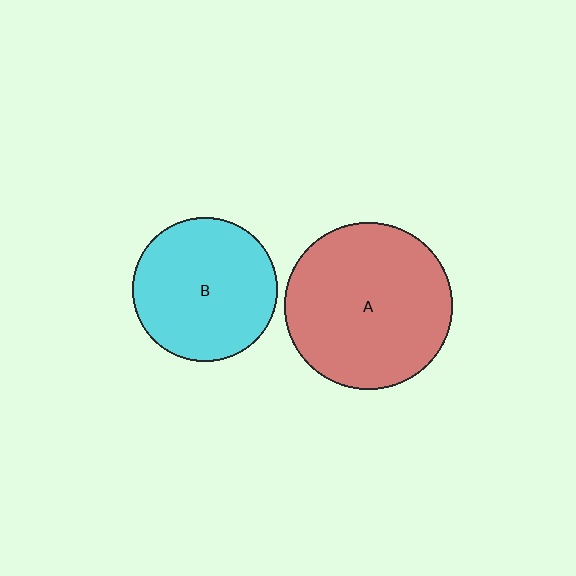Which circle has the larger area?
Circle A (red).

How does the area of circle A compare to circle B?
Approximately 1.3 times.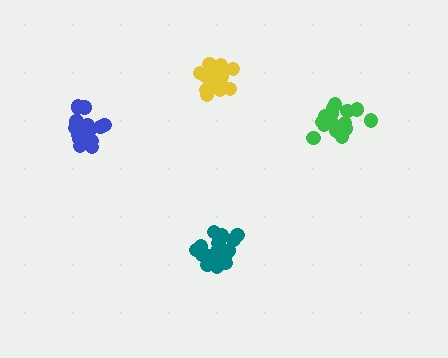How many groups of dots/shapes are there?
There are 4 groups.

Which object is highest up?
The yellow cluster is topmost.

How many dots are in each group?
Group 1: 19 dots, Group 2: 16 dots, Group 3: 17 dots, Group 4: 18 dots (70 total).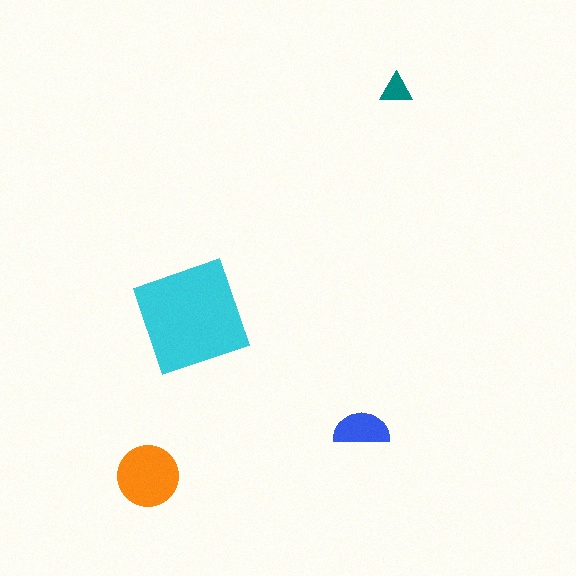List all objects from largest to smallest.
The cyan square, the orange circle, the blue semicircle, the teal triangle.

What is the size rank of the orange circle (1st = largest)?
2nd.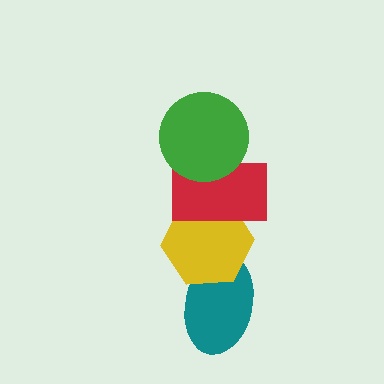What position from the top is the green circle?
The green circle is 1st from the top.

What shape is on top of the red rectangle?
The green circle is on top of the red rectangle.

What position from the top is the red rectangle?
The red rectangle is 2nd from the top.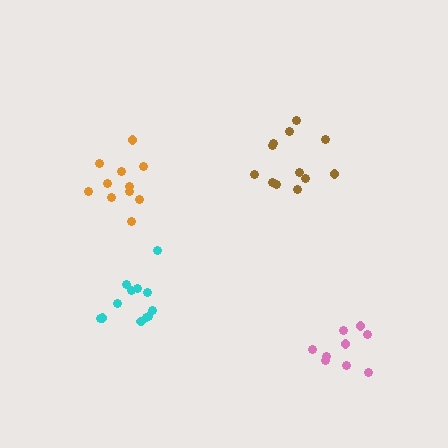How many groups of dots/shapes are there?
There are 4 groups.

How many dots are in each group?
Group 1: 12 dots, Group 2: 9 dots, Group 3: 11 dots, Group 4: 12 dots (44 total).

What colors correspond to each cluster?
The clusters are colored: brown, pink, orange, cyan.